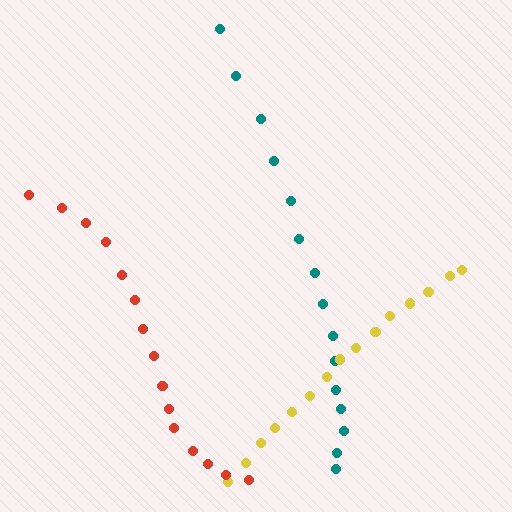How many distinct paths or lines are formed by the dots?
There are 3 distinct paths.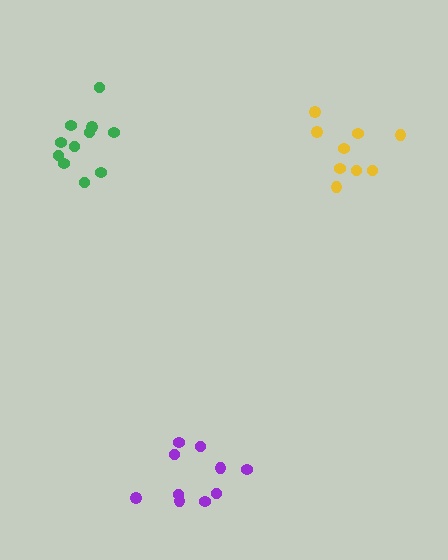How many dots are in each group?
Group 1: 9 dots, Group 2: 10 dots, Group 3: 11 dots (30 total).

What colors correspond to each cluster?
The clusters are colored: yellow, purple, green.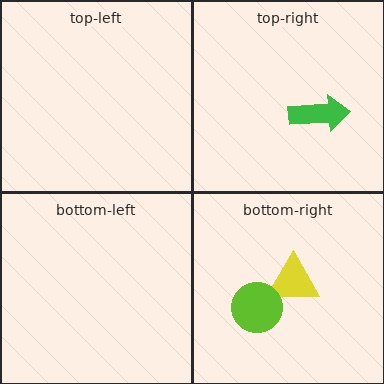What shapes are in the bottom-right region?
The yellow triangle, the lime circle.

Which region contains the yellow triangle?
The bottom-right region.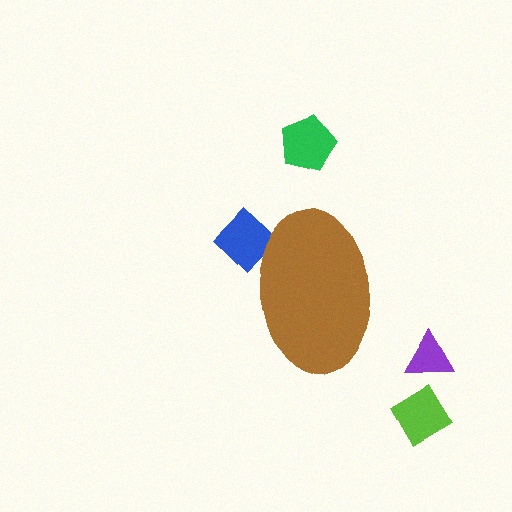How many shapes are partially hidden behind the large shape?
1 shape is partially hidden.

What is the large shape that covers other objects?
A brown ellipse.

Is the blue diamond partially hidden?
Yes, the blue diamond is partially hidden behind the brown ellipse.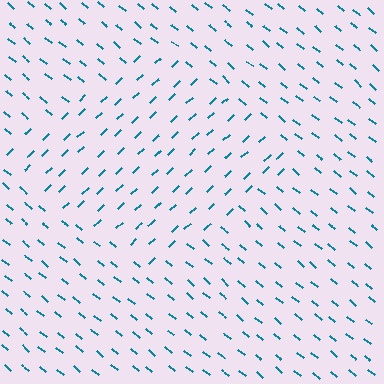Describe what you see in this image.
The image is filled with small teal line segments. A diamond region in the image has lines oriented differently from the surrounding lines, creating a visible texture boundary.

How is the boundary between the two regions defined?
The boundary is defined purely by a change in line orientation (approximately 83 degrees difference). All lines are the same color and thickness.